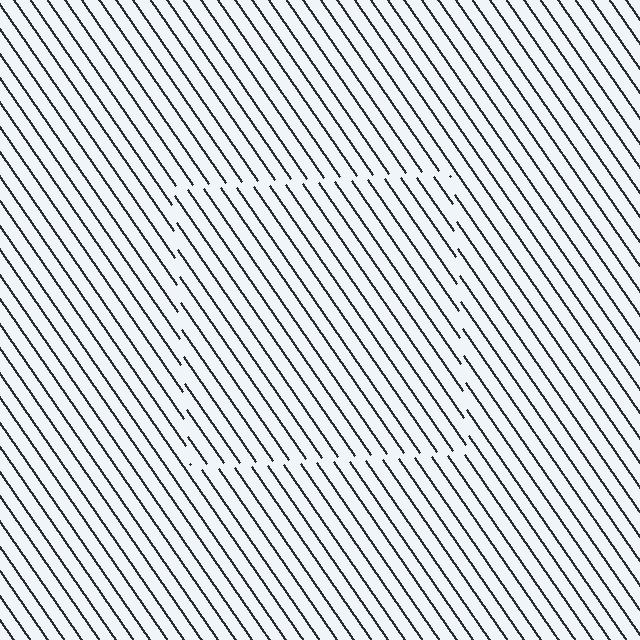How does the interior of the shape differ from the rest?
The interior of the shape contains the same grating, shifted by half a period — the contour is defined by the phase discontinuity where line-ends from the inner and outer gratings abut.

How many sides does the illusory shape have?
4 sides — the line-ends trace a square.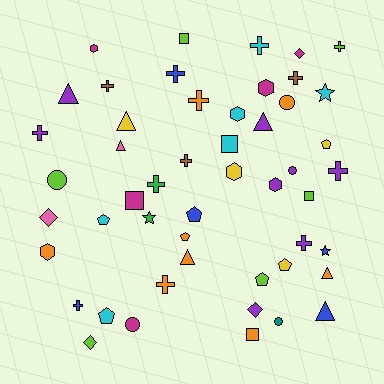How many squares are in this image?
There are 5 squares.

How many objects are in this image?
There are 50 objects.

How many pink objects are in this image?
There are 2 pink objects.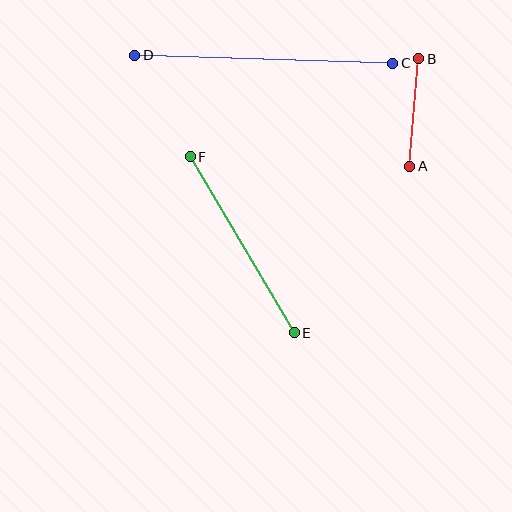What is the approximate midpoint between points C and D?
The midpoint is at approximately (264, 59) pixels.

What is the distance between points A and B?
The distance is approximately 107 pixels.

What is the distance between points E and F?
The distance is approximately 204 pixels.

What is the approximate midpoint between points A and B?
The midpoint is at approximately (414, 113) pixels.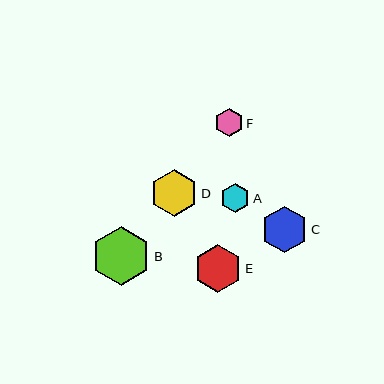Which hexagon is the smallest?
Hexagon F is the smallest with a size of approximately 28 pixels.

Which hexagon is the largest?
Hexagon B is the largest with a size of approximately 59 pixels.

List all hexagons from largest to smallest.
From largest to smallest: B, E, D, C, A, F.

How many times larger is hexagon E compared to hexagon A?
Hexagon E is approximately 1.6 times the size of hexagon A.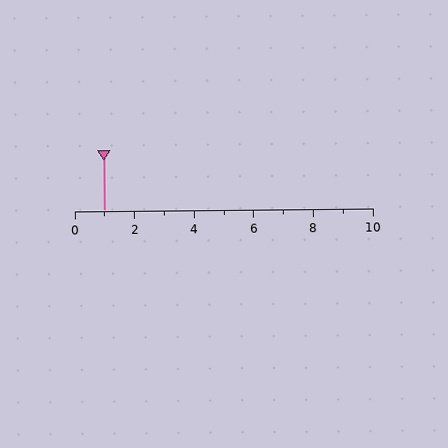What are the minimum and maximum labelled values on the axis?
The axis runs from 0 to 10.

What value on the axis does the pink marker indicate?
The marker indicates approximately 1.